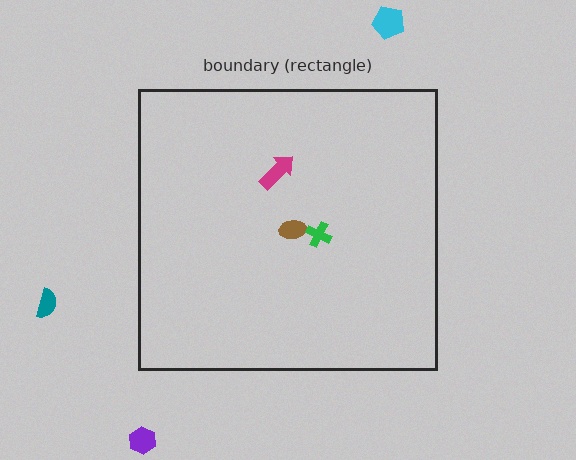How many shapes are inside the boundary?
3 inside, 3 outside.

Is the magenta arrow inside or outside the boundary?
Inside.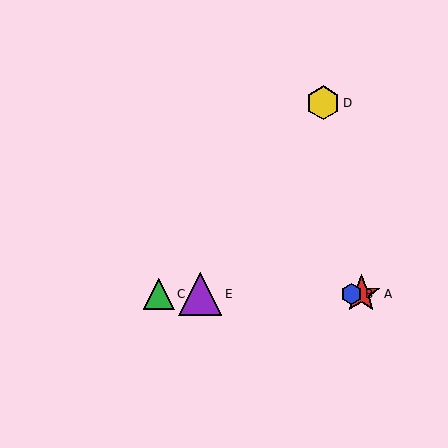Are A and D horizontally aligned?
No, A is at y≈294 and D is at y≈103.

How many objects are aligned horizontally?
4 objects (A, B, C, E) are aligned horizontally.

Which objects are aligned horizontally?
Objects A, B, C, E are aligned horizontally.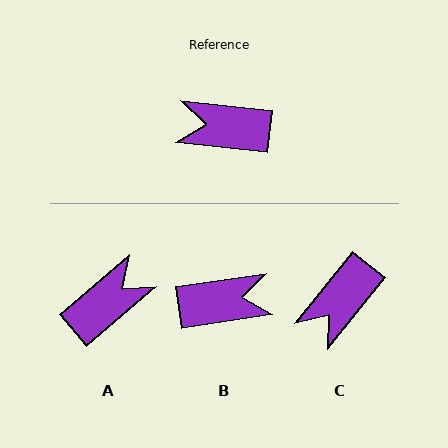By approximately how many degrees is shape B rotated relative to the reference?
Approximately 165 degrees clockwise.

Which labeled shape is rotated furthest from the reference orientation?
B, about 165 degrees away.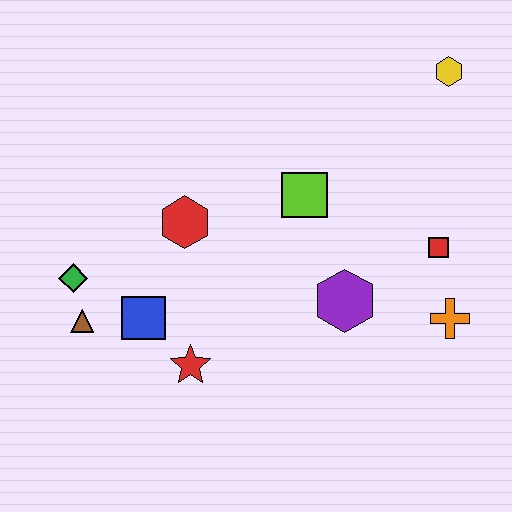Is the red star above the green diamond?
No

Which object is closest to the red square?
The orange cross is closest to the red square.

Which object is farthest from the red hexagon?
The yellow hexagon is farthest from the red hexagon.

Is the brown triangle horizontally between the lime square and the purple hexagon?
No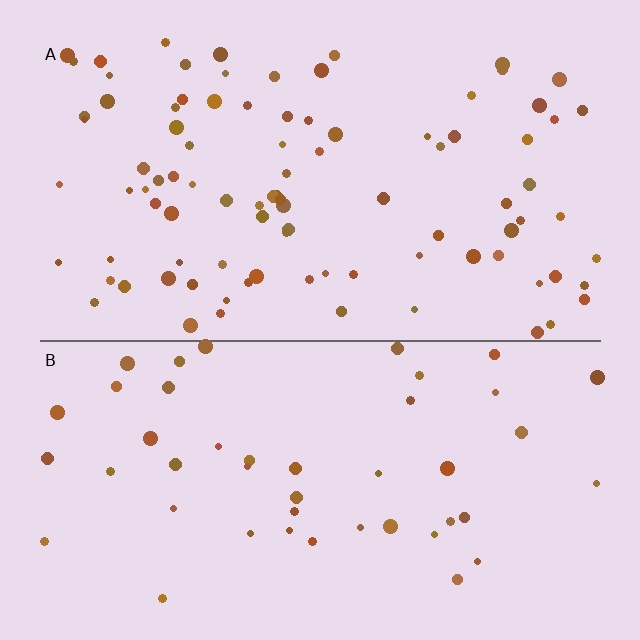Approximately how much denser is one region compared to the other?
Approximately 2.0× — region A over region B.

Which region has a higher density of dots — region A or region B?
A (the top).